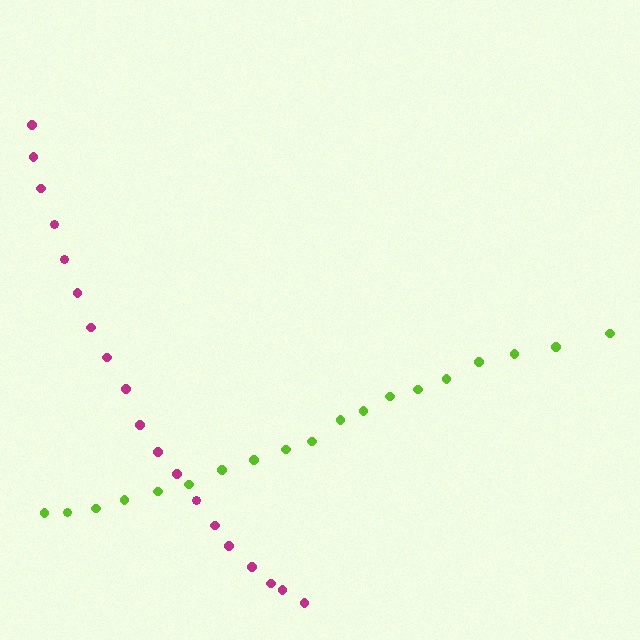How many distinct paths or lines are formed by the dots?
There are 2 distinct paths.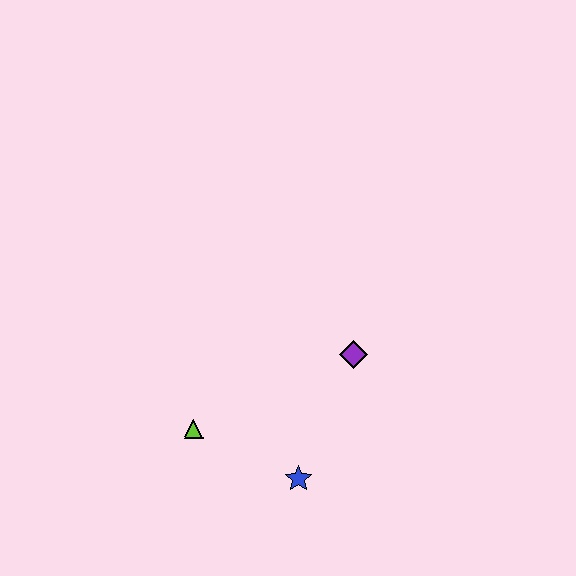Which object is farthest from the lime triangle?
The purple diamond is farthest from the lime triangle.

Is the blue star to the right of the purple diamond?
No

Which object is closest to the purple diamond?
The blue star is closest to the purple diamond.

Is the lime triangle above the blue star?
Yes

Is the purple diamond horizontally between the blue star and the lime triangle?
No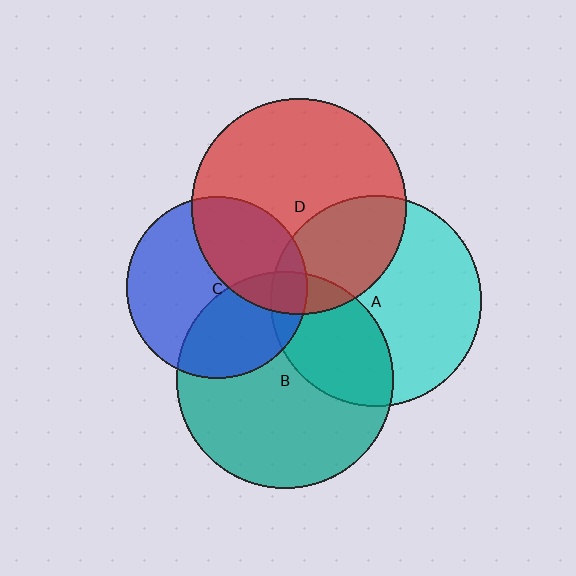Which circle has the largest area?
Circle B (teal).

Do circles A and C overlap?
Yes.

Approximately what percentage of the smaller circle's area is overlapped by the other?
Approximately 10%.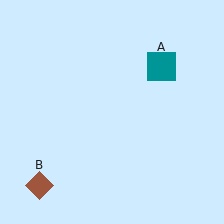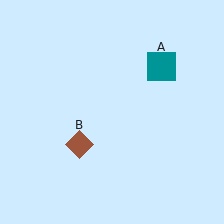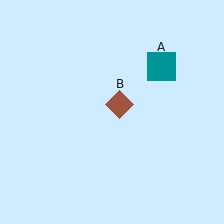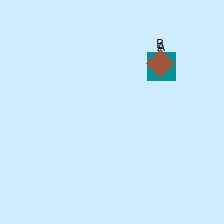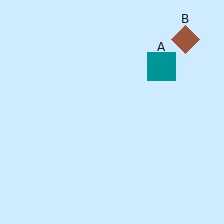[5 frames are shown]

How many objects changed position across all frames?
1 object changed position: brown diamond (object B).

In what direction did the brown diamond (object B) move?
The brown diamond (object B) moved up and to the right.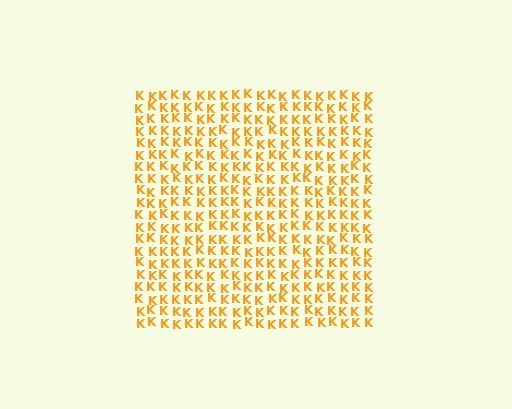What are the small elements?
The small elements are letter K's.